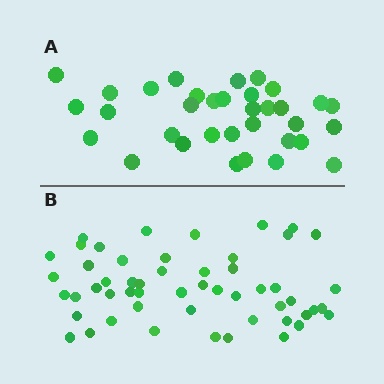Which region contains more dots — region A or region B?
Region B (the bottom region) has more dots.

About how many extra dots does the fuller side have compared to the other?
Region B has approximately 20 more dots than region A.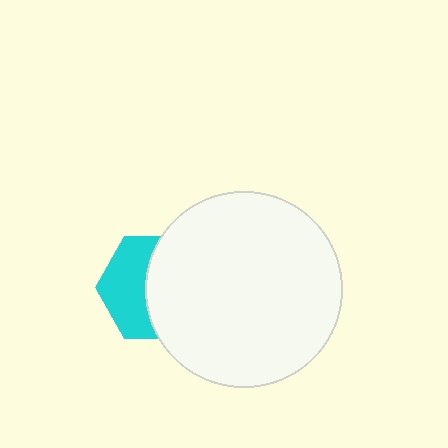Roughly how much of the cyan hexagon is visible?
About half of it is visible (roughly 45%).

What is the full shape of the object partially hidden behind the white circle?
The partially hidden object is a cyan hexagon.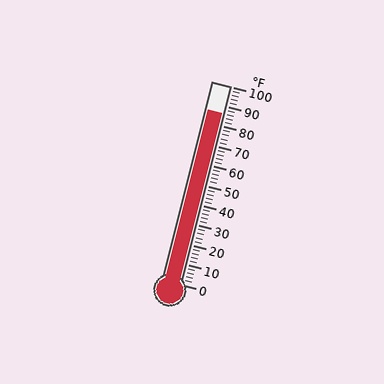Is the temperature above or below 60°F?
The temperature is above 60°F.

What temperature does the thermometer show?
The thermometer shows approximately 86°F.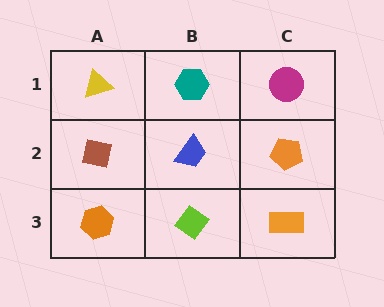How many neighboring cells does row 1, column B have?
3.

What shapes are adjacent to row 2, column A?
A yellow triangle (row 1, column A), an orange hexagon (row 3, column A), a blue trapezoid (row 2, column B).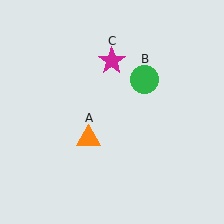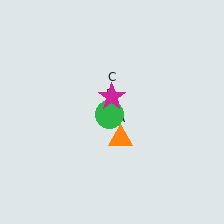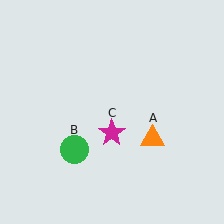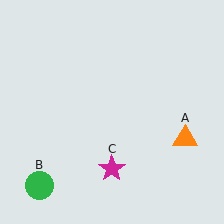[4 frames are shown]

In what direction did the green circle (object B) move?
The green circle (object B) moved down and to the left.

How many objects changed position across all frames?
3 objects changed position: orange triangle (object A), green circle (object B), magenta star (object C).